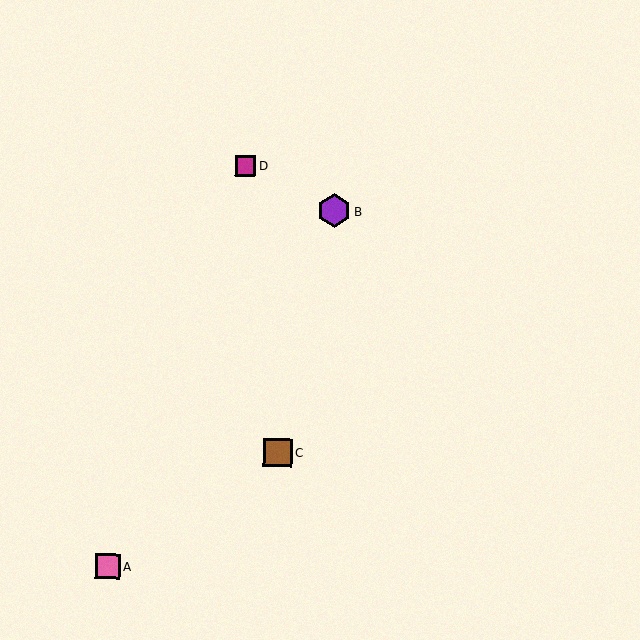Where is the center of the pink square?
The center of the pink square is at (108, 566).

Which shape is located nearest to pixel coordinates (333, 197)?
The purple hexagon (labeled B) at (334, 211) is nearest to that location.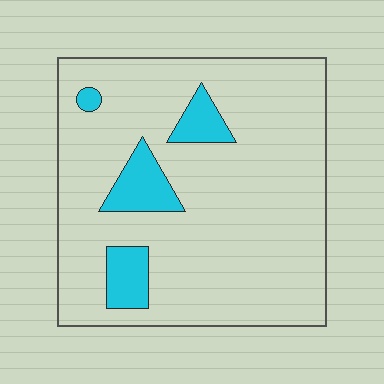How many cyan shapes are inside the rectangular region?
4.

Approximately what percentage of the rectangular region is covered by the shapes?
Approximately 10%.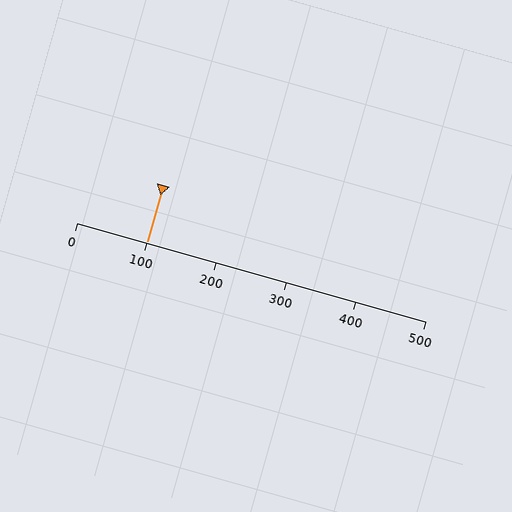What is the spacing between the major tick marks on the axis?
The major ticks are spaced 100 apart.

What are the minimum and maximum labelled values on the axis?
The axis runs from 0 to 500.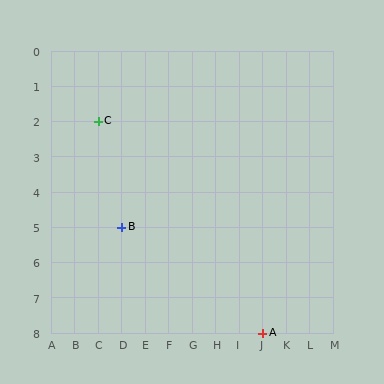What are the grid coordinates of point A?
Point A is at grid coordinates (J, 8).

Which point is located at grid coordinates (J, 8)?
Point A is at (J, 8).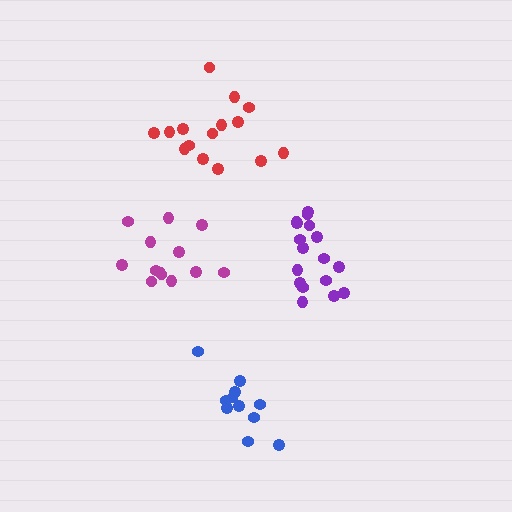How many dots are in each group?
Group 1: 11 dots, Group 2: 17 dots, Group 3: 15 dots, Group 4: 13 dots (56 total).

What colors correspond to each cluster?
The clusters are colored: blue, purple, red, magenta.